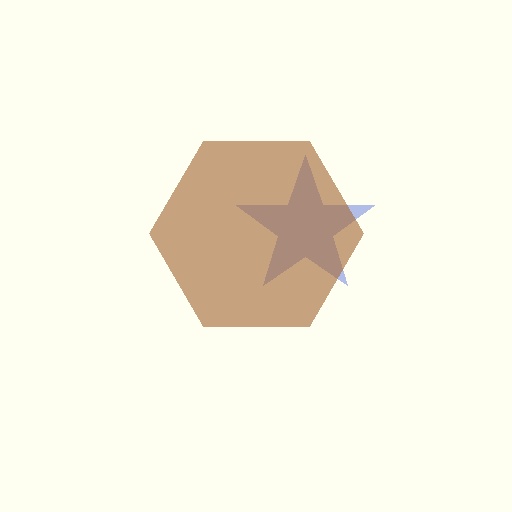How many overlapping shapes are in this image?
There are 2 overlapping shapes in the image.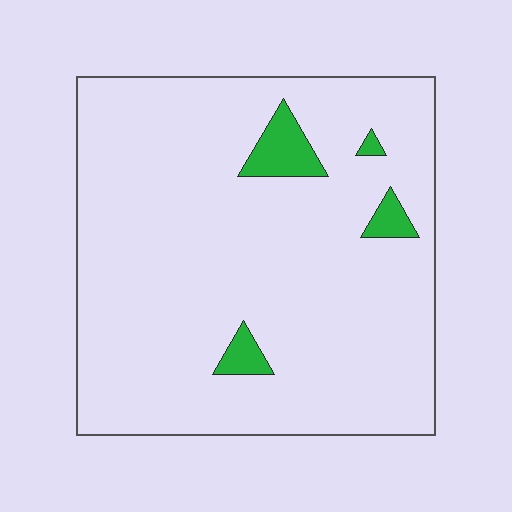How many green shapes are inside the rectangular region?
4.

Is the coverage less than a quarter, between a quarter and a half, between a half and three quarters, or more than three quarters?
Less than a quarter.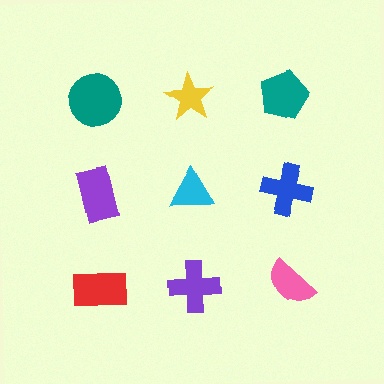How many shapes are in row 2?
3 shapes.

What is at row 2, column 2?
A cyan triangle.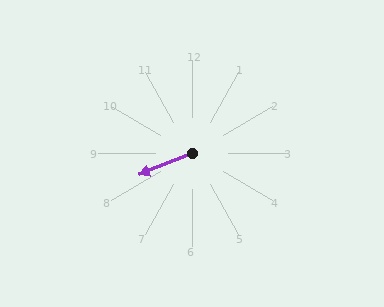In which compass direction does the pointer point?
West.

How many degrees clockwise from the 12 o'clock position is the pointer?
Approximately 248 degrees.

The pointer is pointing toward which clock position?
Roughly 8 o'clock.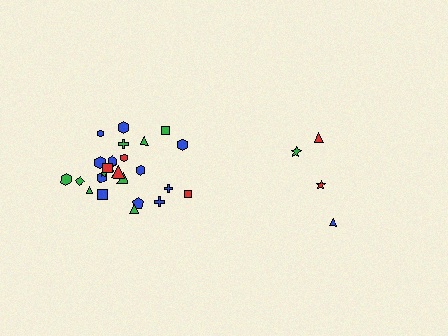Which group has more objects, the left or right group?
The left group.